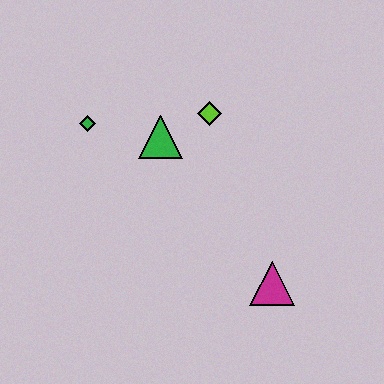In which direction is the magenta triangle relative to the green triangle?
The magenta triangle is below the green triangle.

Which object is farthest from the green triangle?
The magenta triangle is farthest from the green triangle.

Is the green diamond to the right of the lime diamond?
No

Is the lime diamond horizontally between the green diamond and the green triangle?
No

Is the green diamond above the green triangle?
Yes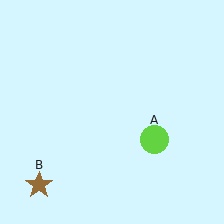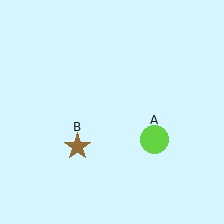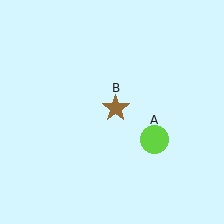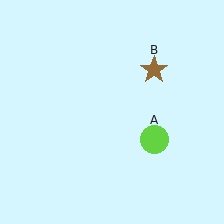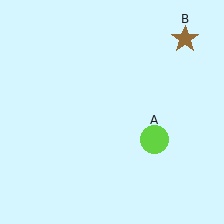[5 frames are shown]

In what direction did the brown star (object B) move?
The brown star (object B) moved up and to the right.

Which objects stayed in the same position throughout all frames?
Lime circle (object A) remained stationary.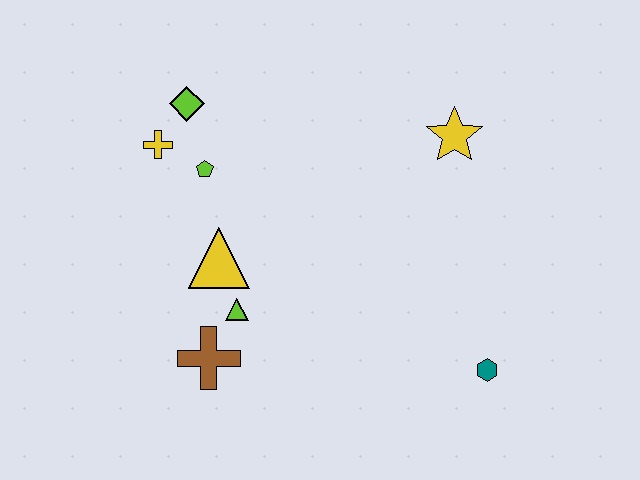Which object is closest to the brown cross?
The lime triangle is closest to the brown cross.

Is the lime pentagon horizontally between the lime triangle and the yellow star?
No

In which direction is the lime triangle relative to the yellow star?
The lime triangle is to the left of the yellow star.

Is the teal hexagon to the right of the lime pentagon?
Yes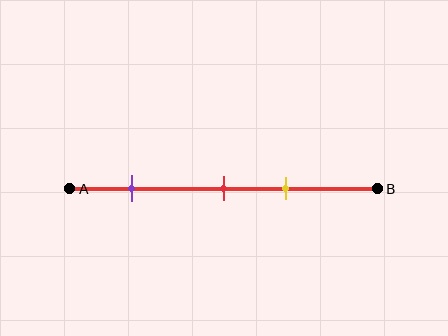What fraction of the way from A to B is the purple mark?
The purple mark is approximately 20% (0.2) of the way from A to B.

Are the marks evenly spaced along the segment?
No, the marks are not evenly spaced.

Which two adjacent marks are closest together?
The red and yellow marks are the closest adjacent pair.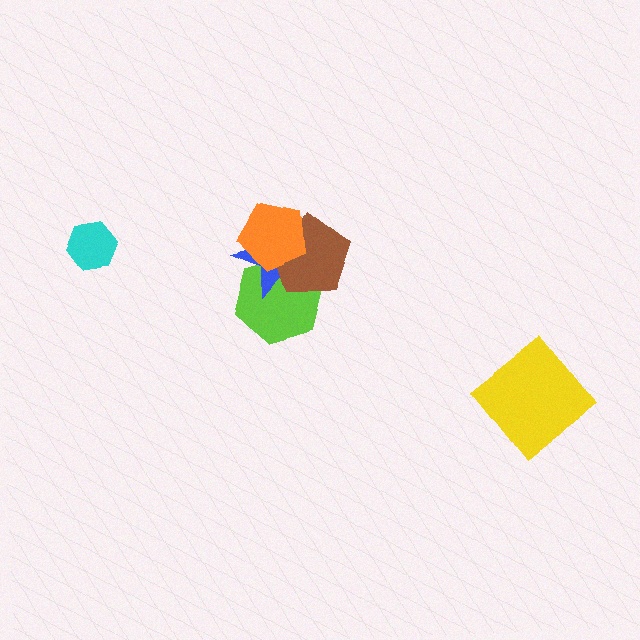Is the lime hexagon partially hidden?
Yes, it is partially covered by another shape.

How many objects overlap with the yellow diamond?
0 objects overlap with the yellow diamond.